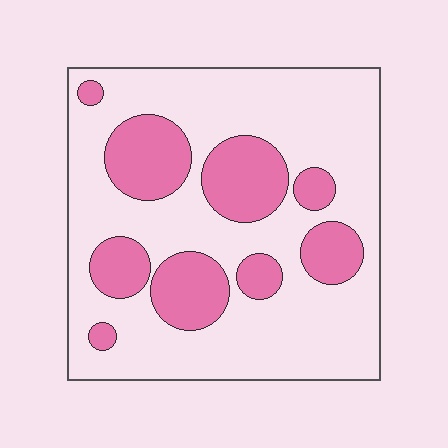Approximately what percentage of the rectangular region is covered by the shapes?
Approximately 30%.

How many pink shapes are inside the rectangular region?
9.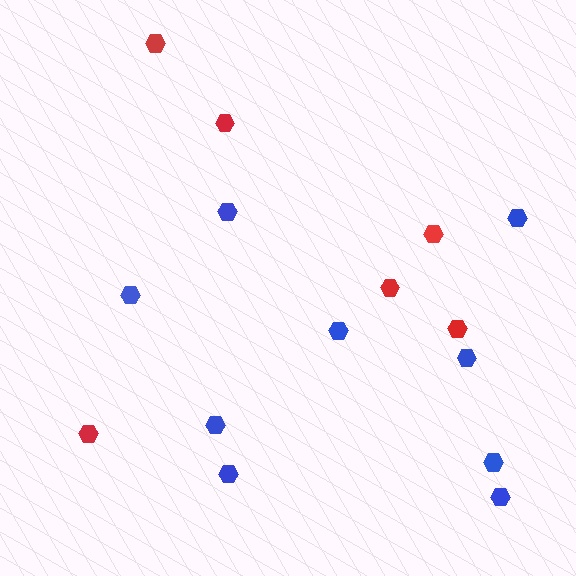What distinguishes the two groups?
There are 2 groups: one group of blue hexagons (9) and one group of red hexagons (6).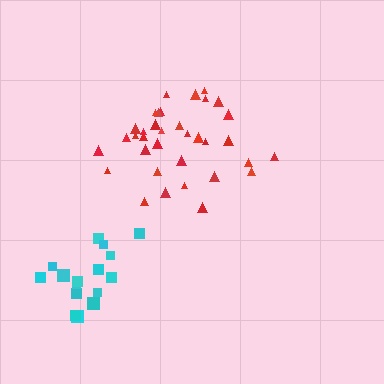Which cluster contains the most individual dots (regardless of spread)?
Red (35).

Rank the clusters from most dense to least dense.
red, cyan.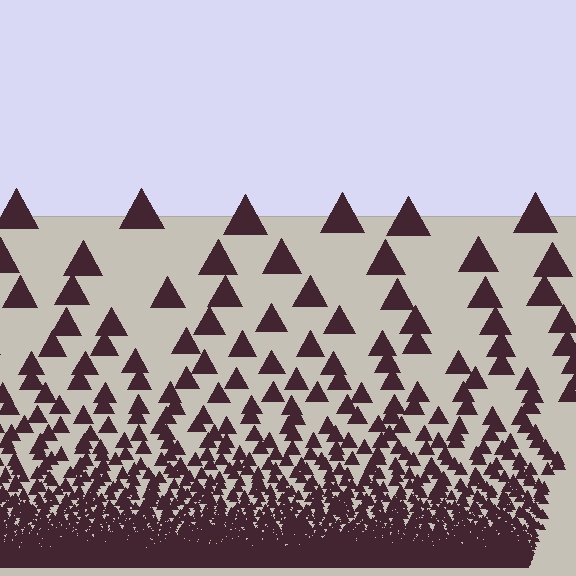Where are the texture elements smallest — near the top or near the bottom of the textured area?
Near the bottom.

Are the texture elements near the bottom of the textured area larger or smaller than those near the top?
Smaller. The gradient is inverted — elements near the bottom are smaller and denser.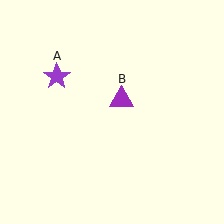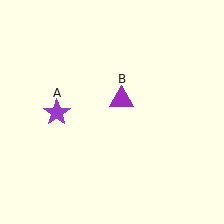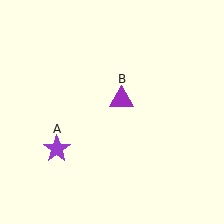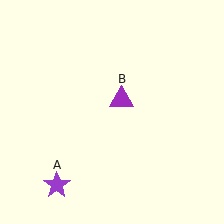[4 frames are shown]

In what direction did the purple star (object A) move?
The purple star (object A) moved down.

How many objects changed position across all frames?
1 object changed position: purple star (object A).